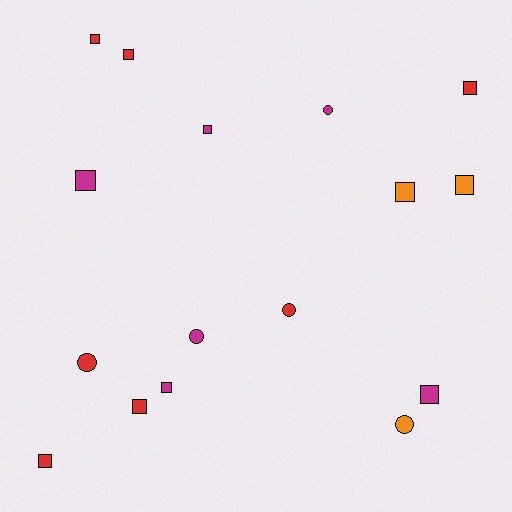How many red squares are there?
There are 5 red squares.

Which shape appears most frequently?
Square, with 11 objects.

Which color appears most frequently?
Red, with 7 objects.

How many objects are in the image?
There are 16 objects.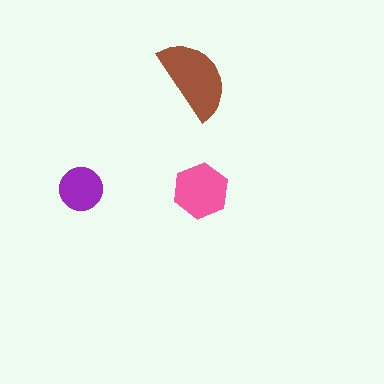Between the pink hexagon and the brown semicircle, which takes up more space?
The brown semicircle.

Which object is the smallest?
The purple circle.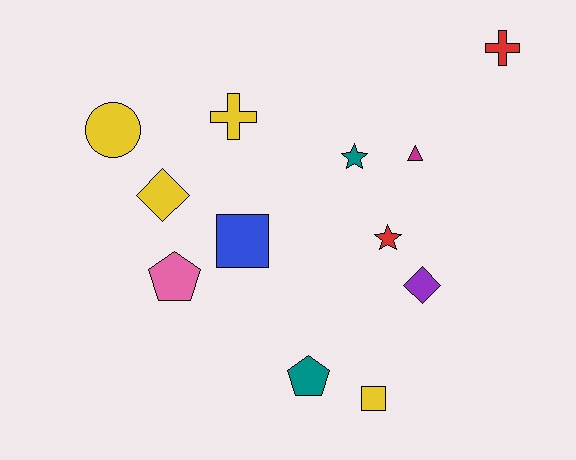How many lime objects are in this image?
There are no lime objects.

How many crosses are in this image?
There are 2 crosses.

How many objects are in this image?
There are 12 objects.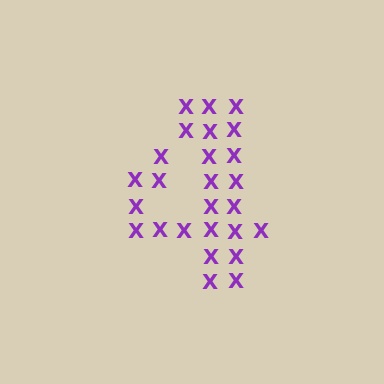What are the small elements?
The small elements are letter X's.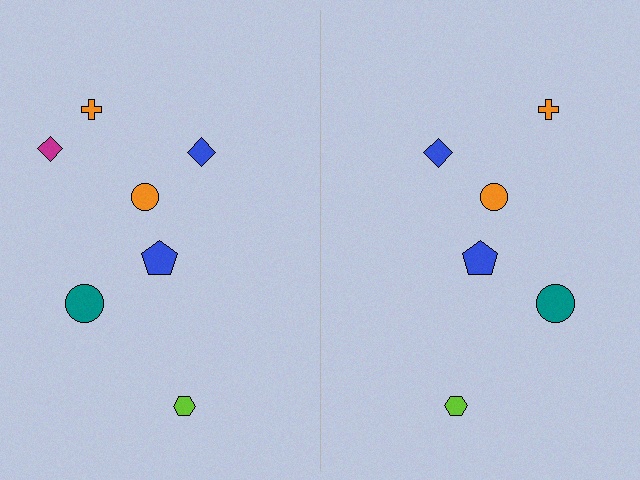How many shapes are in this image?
There are 13 shapes in this image.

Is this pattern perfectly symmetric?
No, the pattern is not perfectly symmetric. A magenta diamond is missing from the right side.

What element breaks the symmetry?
A magenta diamond is missing from the right side.